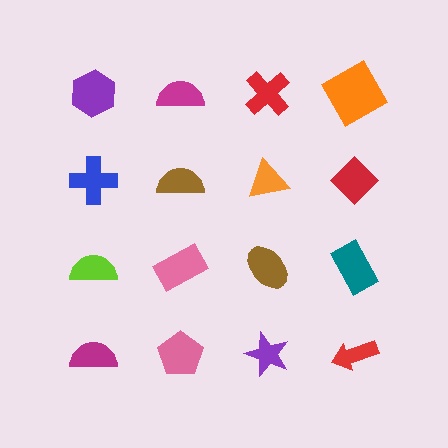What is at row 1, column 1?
A purple hexagon.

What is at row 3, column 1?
A lime semicircle.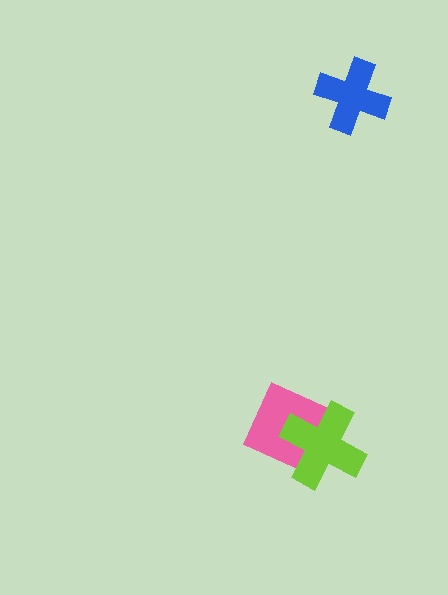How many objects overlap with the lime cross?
1 object overlaps with the lime cross.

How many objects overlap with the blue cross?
0 objects overlap with the blue cross.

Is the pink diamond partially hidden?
Yes, it is partially covered by another shape.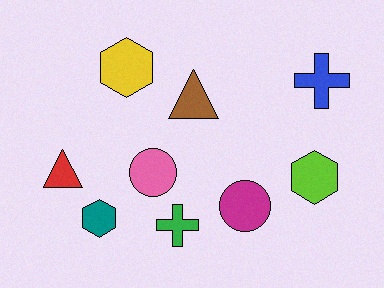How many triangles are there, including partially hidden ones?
There are 2 triangles.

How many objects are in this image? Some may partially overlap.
There are 9 objects.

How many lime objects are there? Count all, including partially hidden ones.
There is 1 lime object.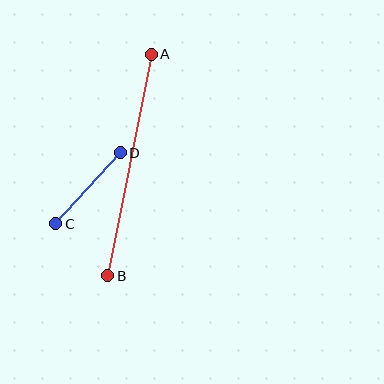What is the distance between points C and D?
The distance is approximately 96 pixels.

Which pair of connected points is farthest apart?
Points A and B are farthest apart.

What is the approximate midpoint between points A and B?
The midpoint is at approximately (130, 165) pixels.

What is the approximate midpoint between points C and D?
The midpoint is at approximately (88, 188) pixels.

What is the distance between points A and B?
The distance is approximately 226 pixels.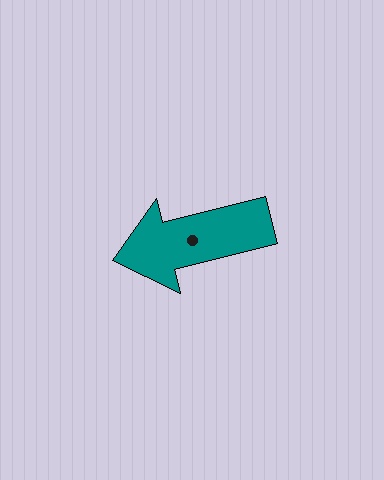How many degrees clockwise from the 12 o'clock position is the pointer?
Approximately 256 degrees.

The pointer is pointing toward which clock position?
Roughly 9 o'clock.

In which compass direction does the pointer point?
West.